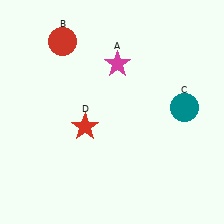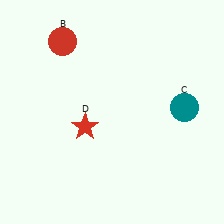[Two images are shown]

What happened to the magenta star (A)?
The magenta star (A) was removed in Image 2. It was in the top-right area of Image 1.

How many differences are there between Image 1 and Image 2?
There is 1 difference between the two images.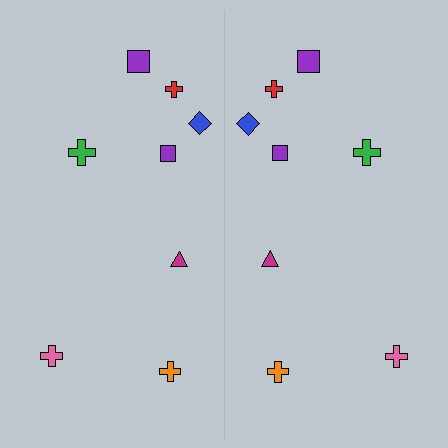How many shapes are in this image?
There are 16 shapes in this image.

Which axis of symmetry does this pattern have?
The pattern has a vertical axis of symmetry running through the center of the image.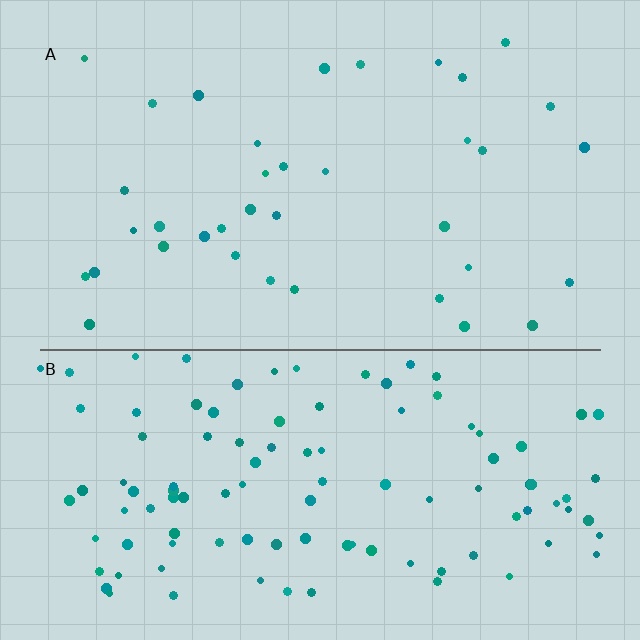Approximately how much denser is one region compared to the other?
Approximately 3.0× — region B over region A.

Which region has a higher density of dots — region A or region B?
B (the bottom).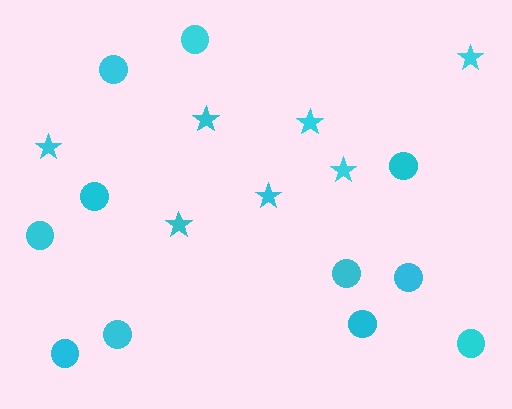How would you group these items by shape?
There are 2 groups: one group of circles (11) and one group of stars (7).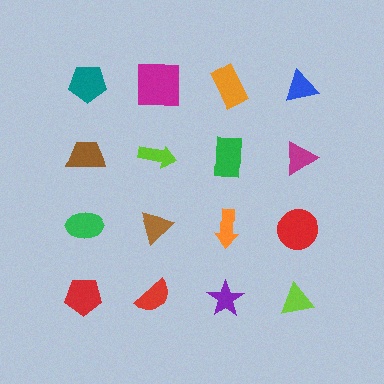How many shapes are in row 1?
4 shapes.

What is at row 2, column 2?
A lime arrow.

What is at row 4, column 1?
A red pentagon.